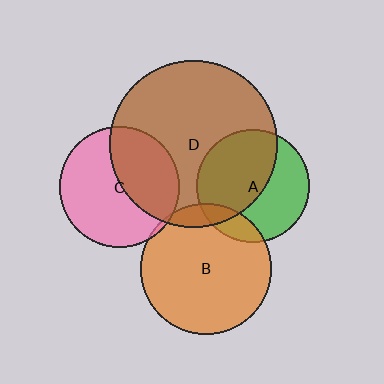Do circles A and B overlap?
Yes.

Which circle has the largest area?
Circle D (brown).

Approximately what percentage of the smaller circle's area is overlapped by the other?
Approximately 15%.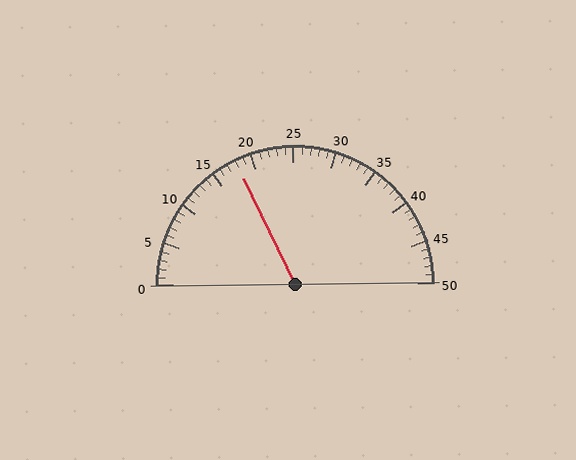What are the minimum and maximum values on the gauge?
The gauge ranges from 0 to 50.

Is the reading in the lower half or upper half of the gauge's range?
The reading is in the lower half of the range (0 to 50).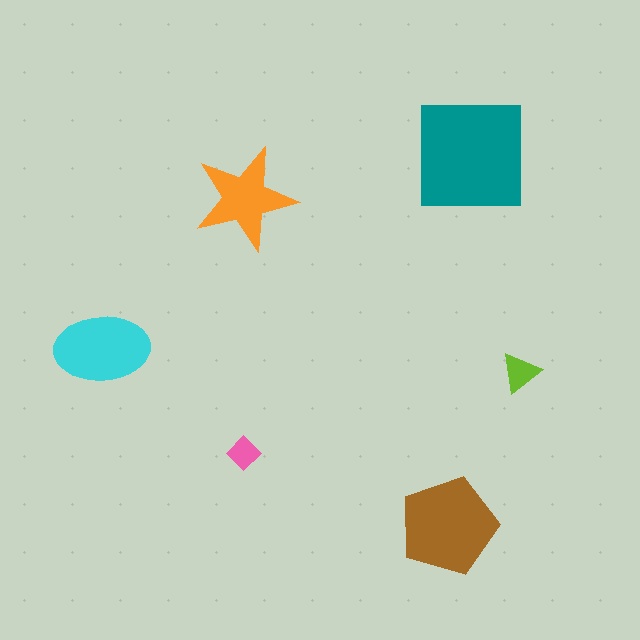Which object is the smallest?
The pink diamond.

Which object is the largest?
The teal square.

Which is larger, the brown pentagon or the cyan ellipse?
The brown pentagon.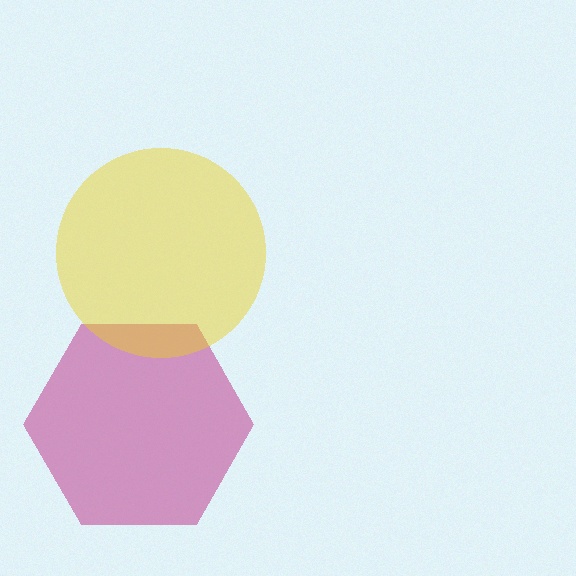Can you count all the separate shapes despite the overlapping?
Yes, there are 2 separate shapes.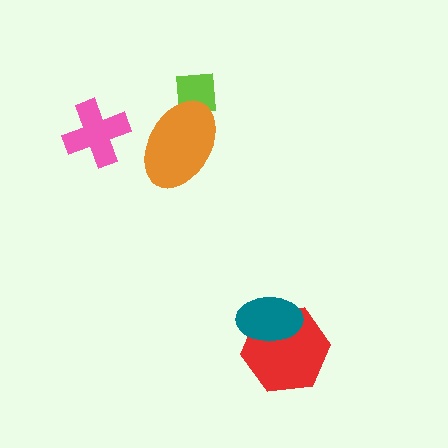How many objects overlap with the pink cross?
0 objects overlap with the pink cross.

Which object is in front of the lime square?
The orange ellipse is in front of the lime square.